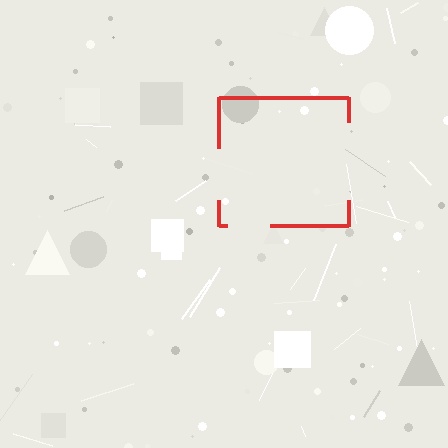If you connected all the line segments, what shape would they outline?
They would outline a square.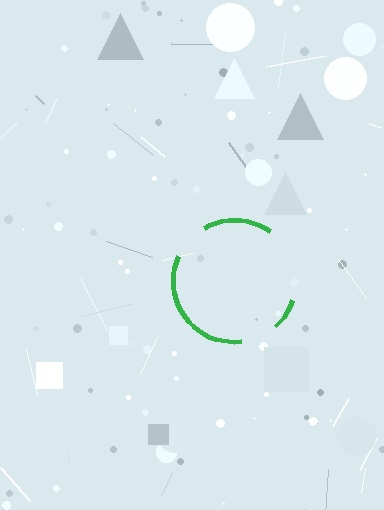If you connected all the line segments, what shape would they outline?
They would outline a circle.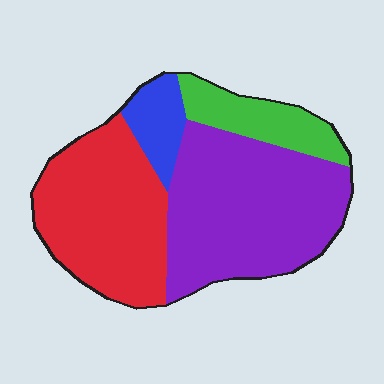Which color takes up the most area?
Purple, at roughly 45%.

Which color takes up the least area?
Blue, at roughly 10%.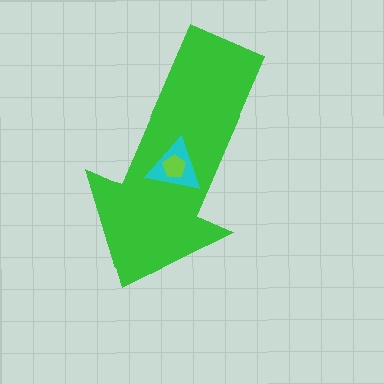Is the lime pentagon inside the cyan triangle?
Yes.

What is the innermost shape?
The lime pentagon.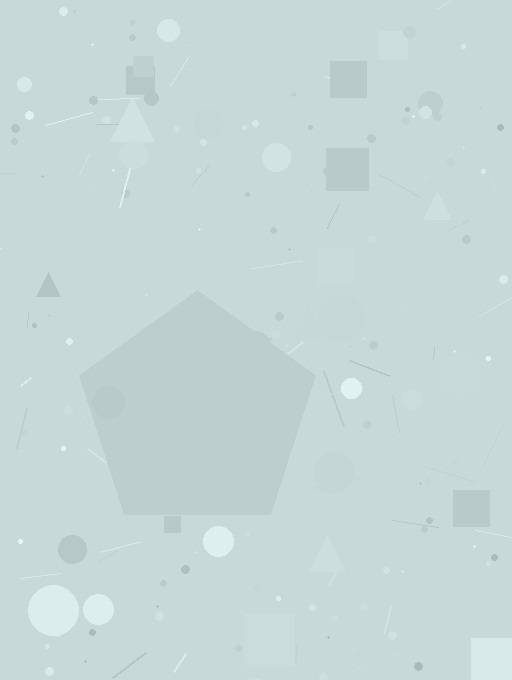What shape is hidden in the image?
A pentagon is hidden in the image.